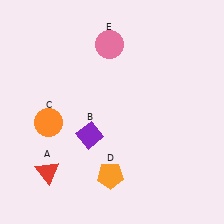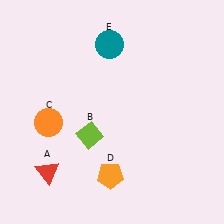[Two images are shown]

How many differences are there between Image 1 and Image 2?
There are 2 differences between the two images.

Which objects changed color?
B changed from purple to lime. E changed from pink to teal.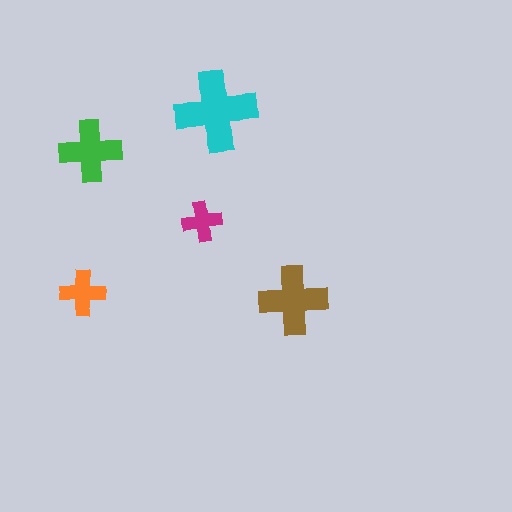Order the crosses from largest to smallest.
the cyan one, the brown one, the green one, the orange one, the magenta one.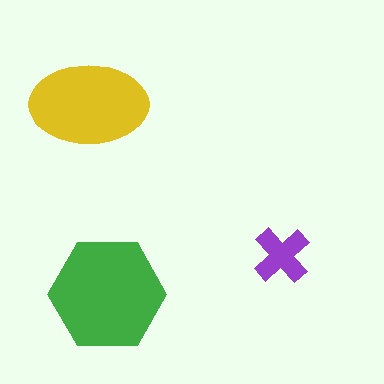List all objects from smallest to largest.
The purple cross, the yellow ellipse, the green hexagon.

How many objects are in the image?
There are 3 objects in the image.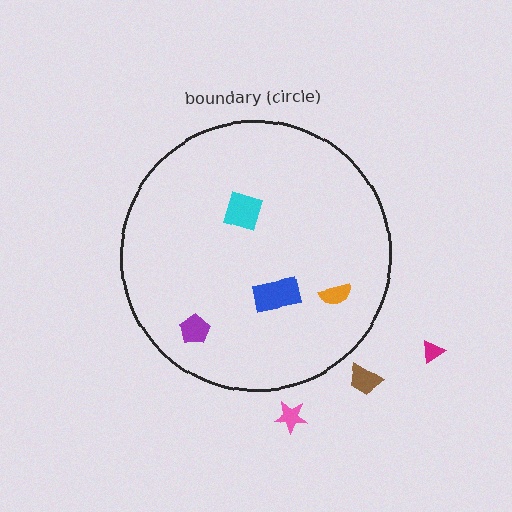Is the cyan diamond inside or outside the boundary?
Inside.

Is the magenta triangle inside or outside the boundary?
Outside.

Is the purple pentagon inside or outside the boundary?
Inside.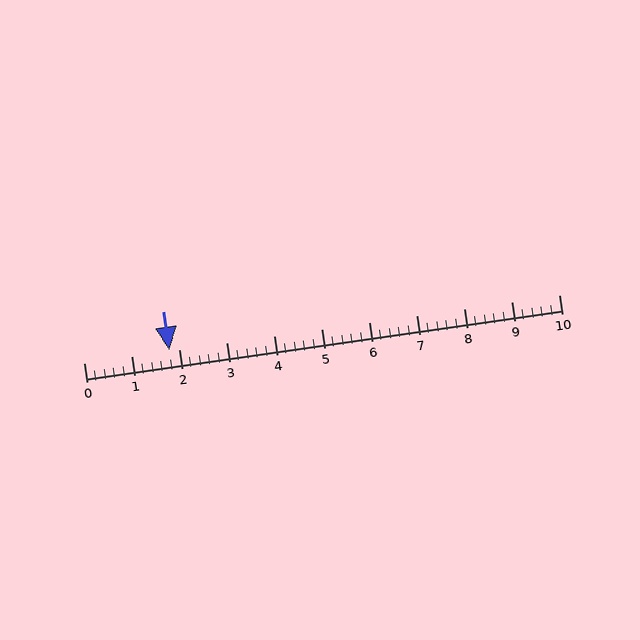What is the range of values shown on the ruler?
The ruler shows values from 0 to 10.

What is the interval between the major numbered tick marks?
The major tick marks are spaced 1 units apart.